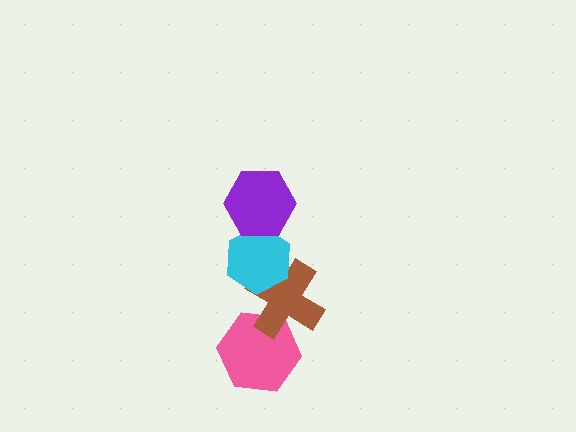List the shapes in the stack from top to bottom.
From top to bottom: the purple hexagon, the cyan hexagon, the brown cross, the pink hexagon.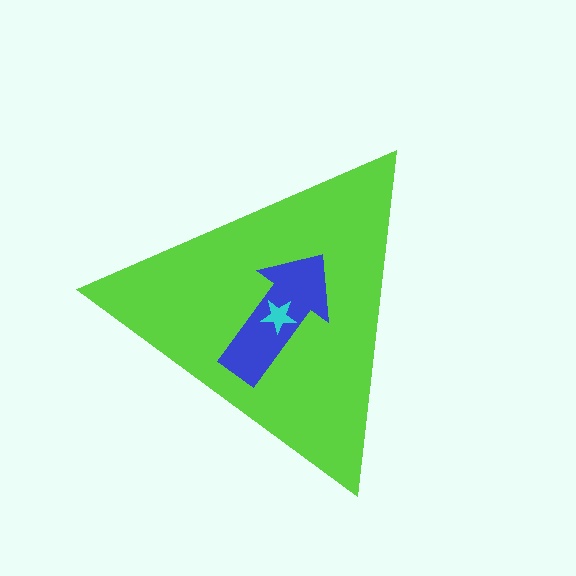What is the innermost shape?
The cyan star.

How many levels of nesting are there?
3.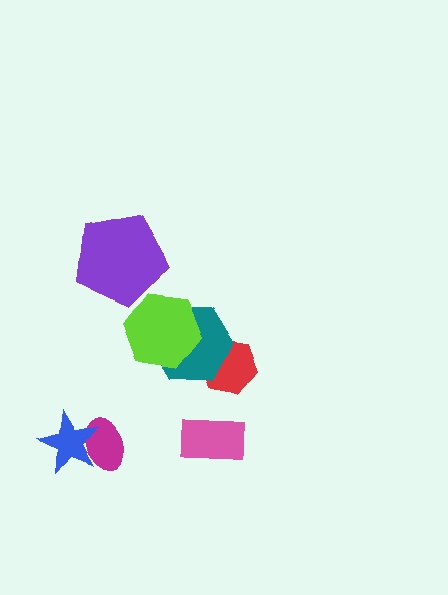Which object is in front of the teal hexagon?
The lime hexagon is in front of the teal hexagon.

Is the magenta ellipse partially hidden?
Yes, it is partially covered by another shape.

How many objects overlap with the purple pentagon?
0 objects overlap with the purple pentagon.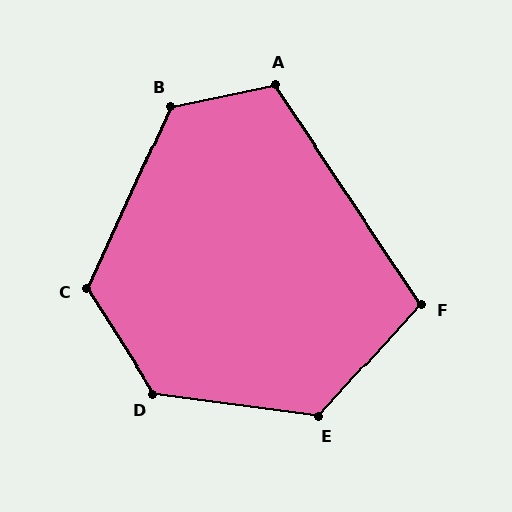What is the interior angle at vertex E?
Approximately 125 degrees (obtuse).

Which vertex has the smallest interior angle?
F, at approximately 104 degrees.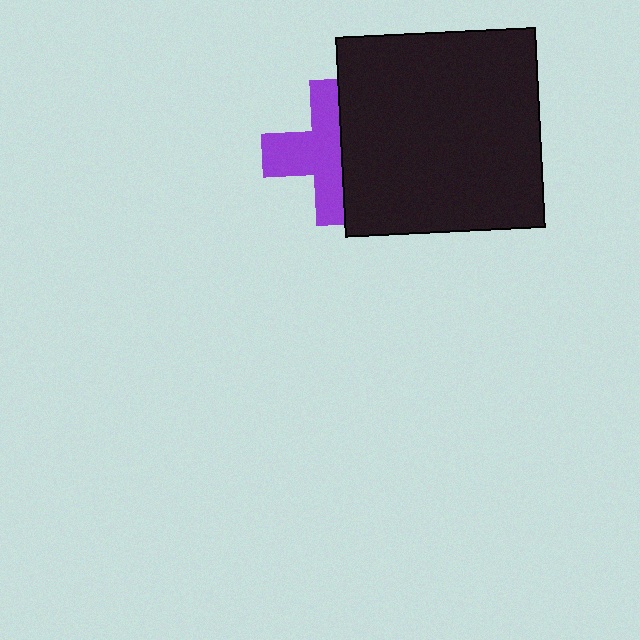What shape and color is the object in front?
The object in front is a black square.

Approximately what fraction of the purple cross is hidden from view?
Roughly 42% of the purple cross is hidden behind the black square.